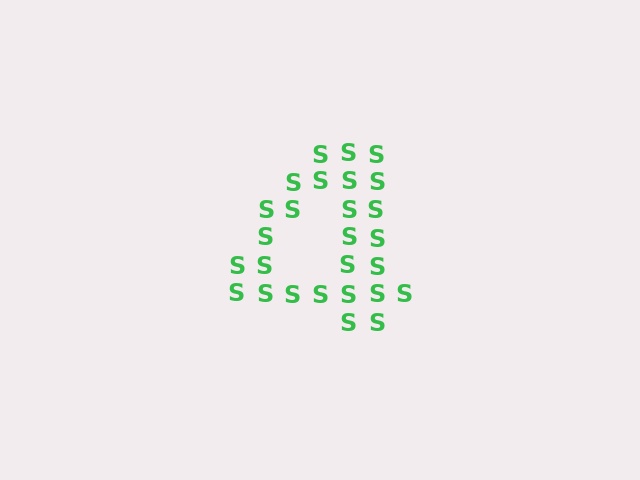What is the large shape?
The large shape is the digit 4.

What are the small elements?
The small elements are letter S's.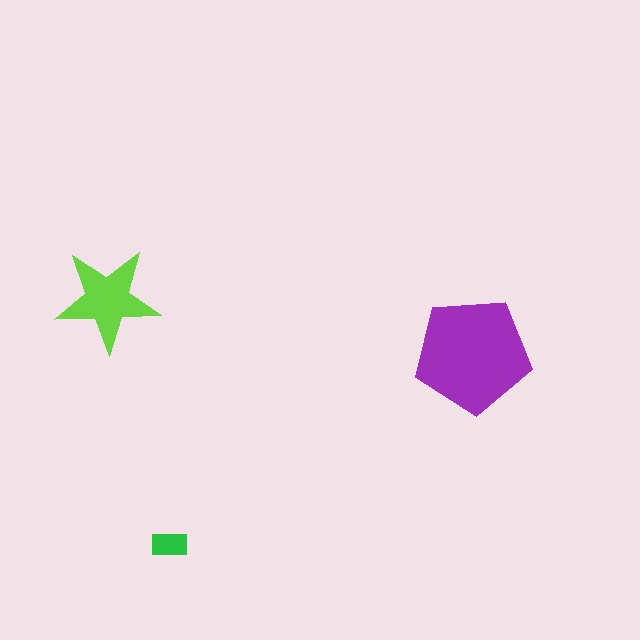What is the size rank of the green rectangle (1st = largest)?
3rd.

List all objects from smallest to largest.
The green rectangle, the lime star, the purple pentagon.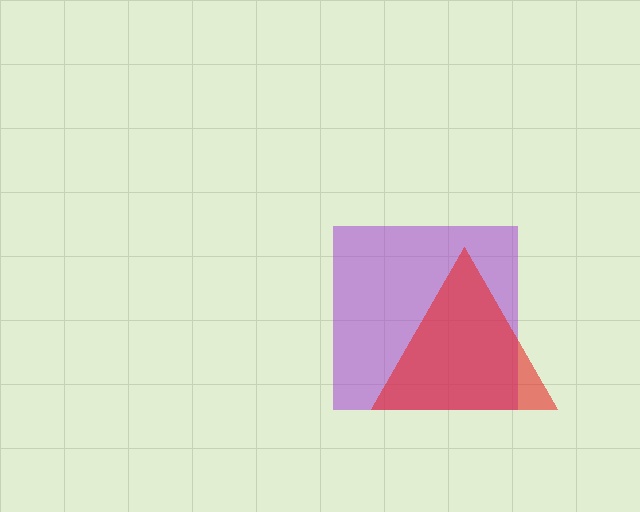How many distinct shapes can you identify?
There are 2 distinct shapes: a purple square, a red triangle.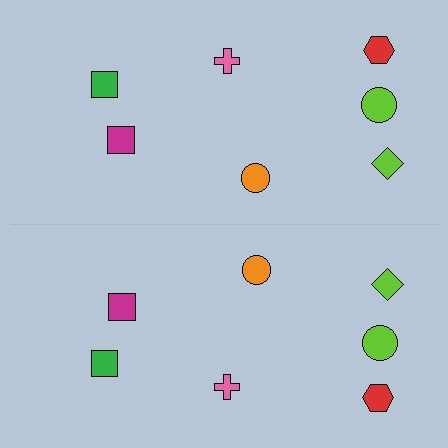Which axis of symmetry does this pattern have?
The pattern has a horizontal axis of symmetry running through the center of the image.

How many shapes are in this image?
There are 14 shapes in this image.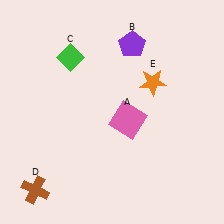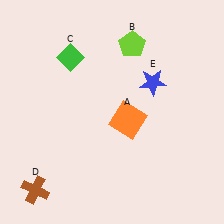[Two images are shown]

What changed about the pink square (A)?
In Image 1, A is pink. In Image 2, it changed to orange.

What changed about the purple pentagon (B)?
In Image 1, B is purple. In Image 2, it changed to lime.